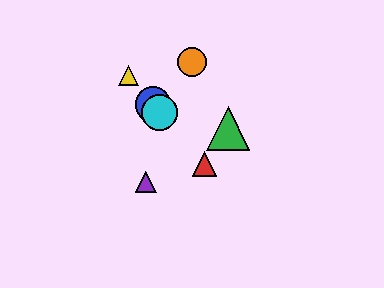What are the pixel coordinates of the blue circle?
The blue circle is at (153, 104).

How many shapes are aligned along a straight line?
4 shapes (the red triangle, the blue circle, the yellow triangle, the cyan circle) are aligned along a straight line.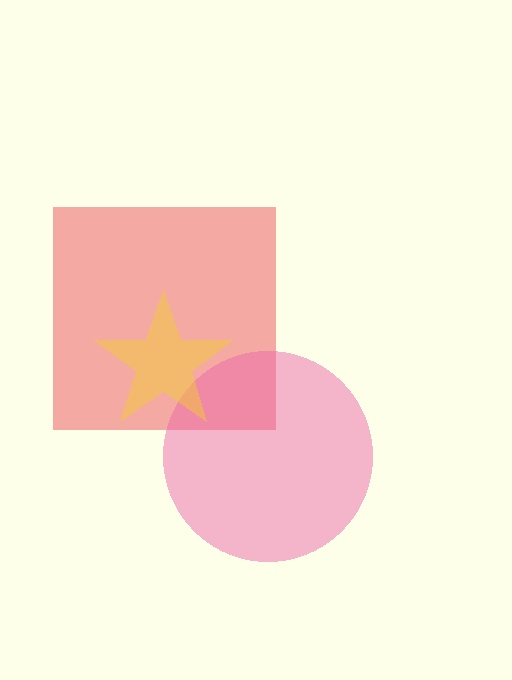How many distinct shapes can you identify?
There are 3 distinct shapes: a red square, a pink circle, a yellow star.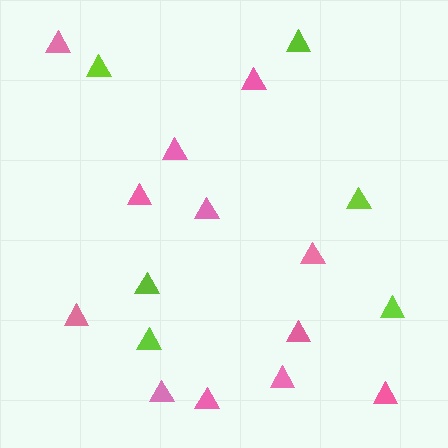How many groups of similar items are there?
There are 2 groups: one group of pink triangles (12) and one group of lime triangles (6).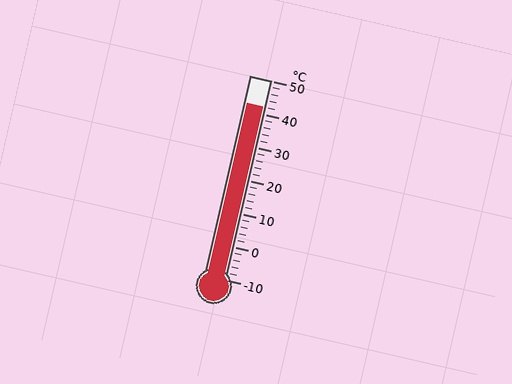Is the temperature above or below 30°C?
The temperature is above 30°C.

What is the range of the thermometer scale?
The thermometer scale ranges from -10°C to 50°C.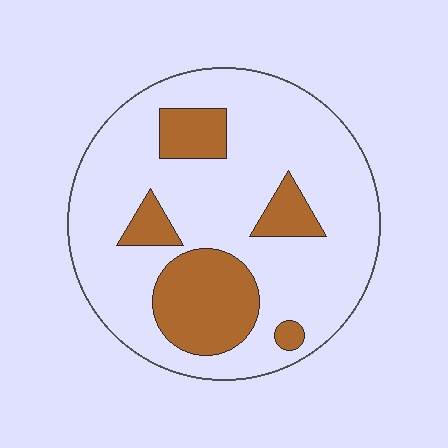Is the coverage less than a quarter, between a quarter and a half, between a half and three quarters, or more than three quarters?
Less than a quarter.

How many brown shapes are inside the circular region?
5.